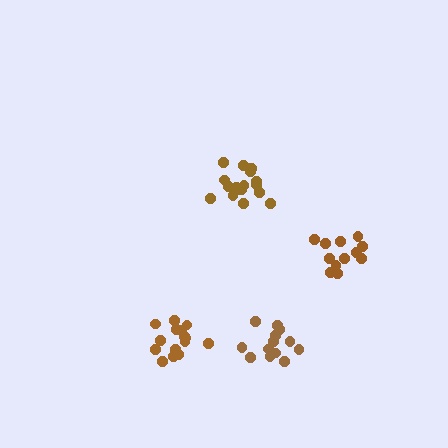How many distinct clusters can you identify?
There are 4 distinct clusters.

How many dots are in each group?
Group 1: 18 dots, Group 2: 13 dots, Group 3: 12 dots, Group 4: 15 dots (58 total).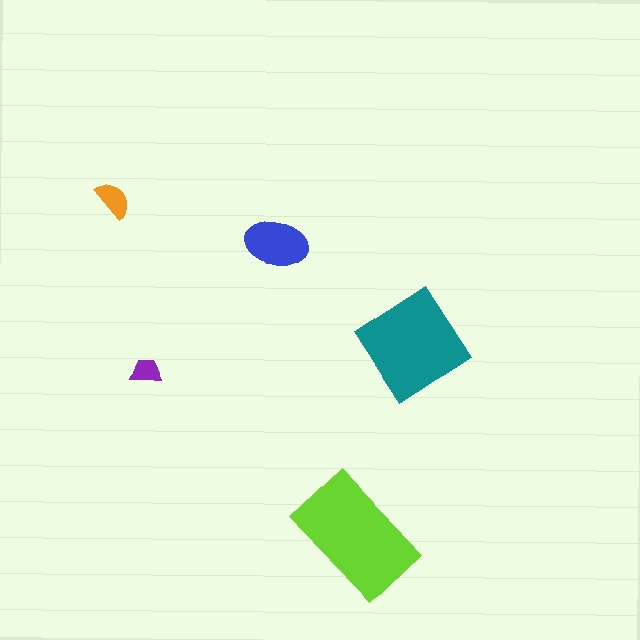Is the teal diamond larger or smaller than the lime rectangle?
Smaller.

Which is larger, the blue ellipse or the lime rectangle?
The lime rectangle.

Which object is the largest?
The lime rectangle.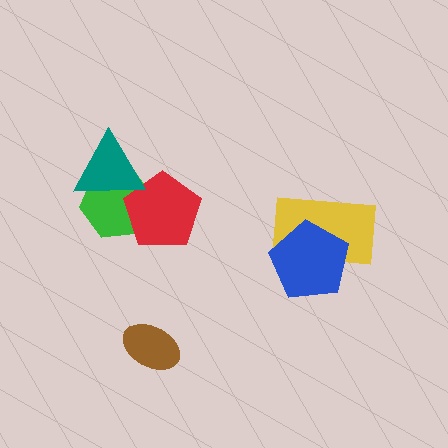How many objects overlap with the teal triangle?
2 objects overlap with the teal triangle.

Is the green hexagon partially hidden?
Yes, it is partially covered by another shape.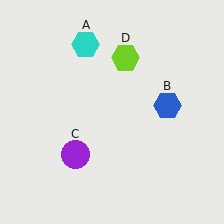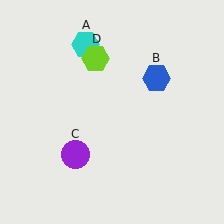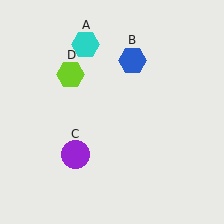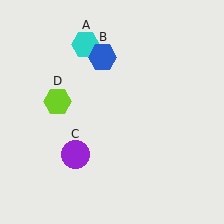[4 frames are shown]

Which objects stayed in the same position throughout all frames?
Cyan hexagon (object A) and purple circle (object C) remained stationary.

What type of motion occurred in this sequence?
The blue hexagon (object B), lime hexagon (object D) rotated counterclockwise around the center of the scene.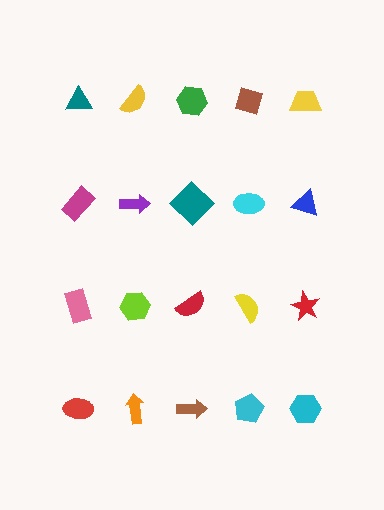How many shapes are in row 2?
5 shapes.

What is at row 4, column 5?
A cyan hexagon.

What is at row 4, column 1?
A red ellipse.